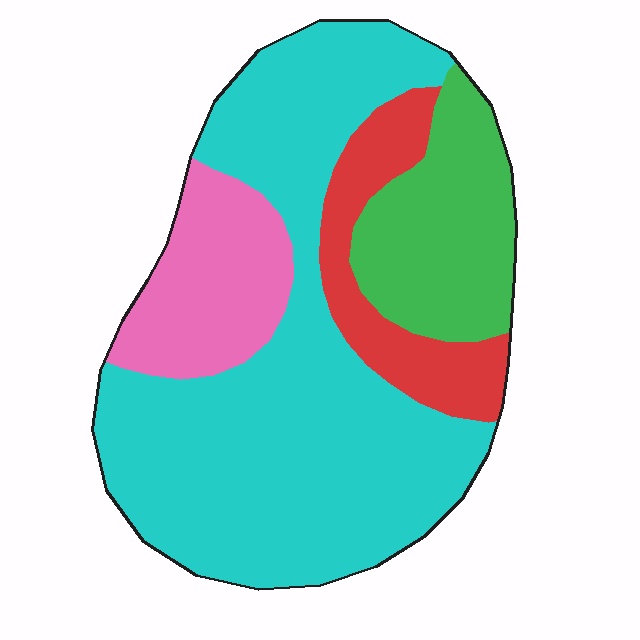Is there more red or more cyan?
Cyan.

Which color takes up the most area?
Cyan, at roughly 55%.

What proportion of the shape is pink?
Pink takes up less than a sixth of the shape.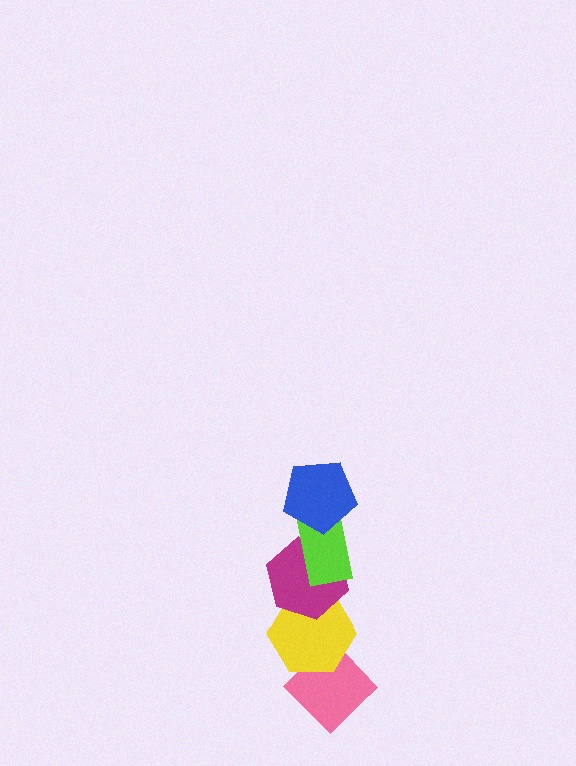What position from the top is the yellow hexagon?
The yellow hexagon is 4th from the top.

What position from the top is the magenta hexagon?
The magenta hexagon is 3rd from the top.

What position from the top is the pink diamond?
The pink diamond is 5th from the top.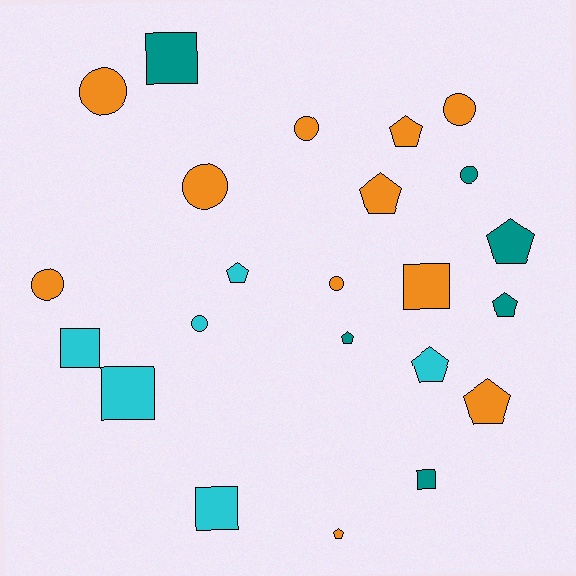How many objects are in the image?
There are 23 objects.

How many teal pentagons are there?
There are 3 teal pentagons.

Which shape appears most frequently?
Pentagon, with 9 objects.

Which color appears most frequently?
Orange, with 11 objects.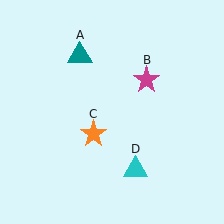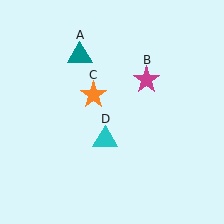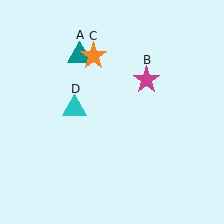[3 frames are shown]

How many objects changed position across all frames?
2 objects changed position: orange star (object C), cyan triangle (object D).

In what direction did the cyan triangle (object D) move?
The cyan triangle (object D) moved up and to the left.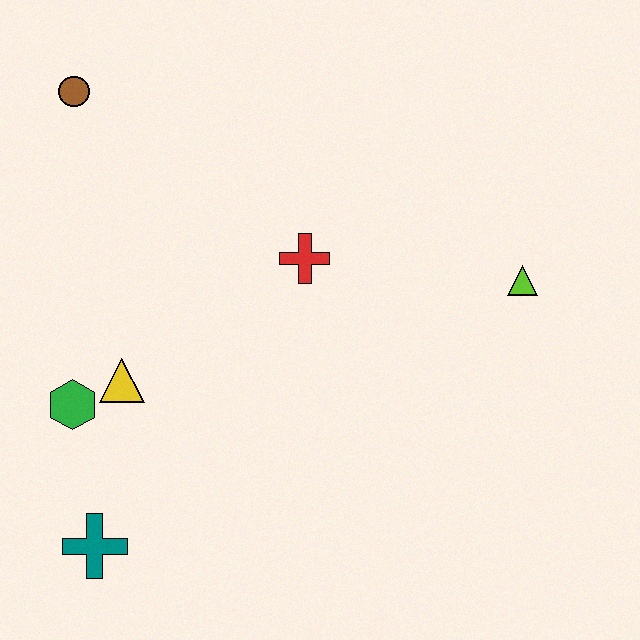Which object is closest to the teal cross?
The green hexagon is closest to the teal cross.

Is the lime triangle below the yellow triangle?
No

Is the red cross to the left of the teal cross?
No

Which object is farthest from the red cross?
The teal cross is farthest from the red cross.